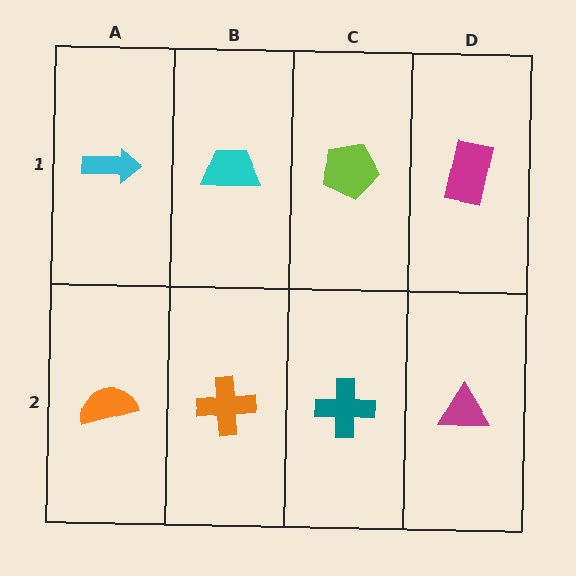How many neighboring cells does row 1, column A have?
2.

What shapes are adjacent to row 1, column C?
A teal cross (row 2, column C), a cyan trapezoid (row 1, column B), a magenta rectangle (row 1, column D).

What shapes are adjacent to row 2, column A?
A cyan arrow (row 1, column A), an orange cross (row 2, column B).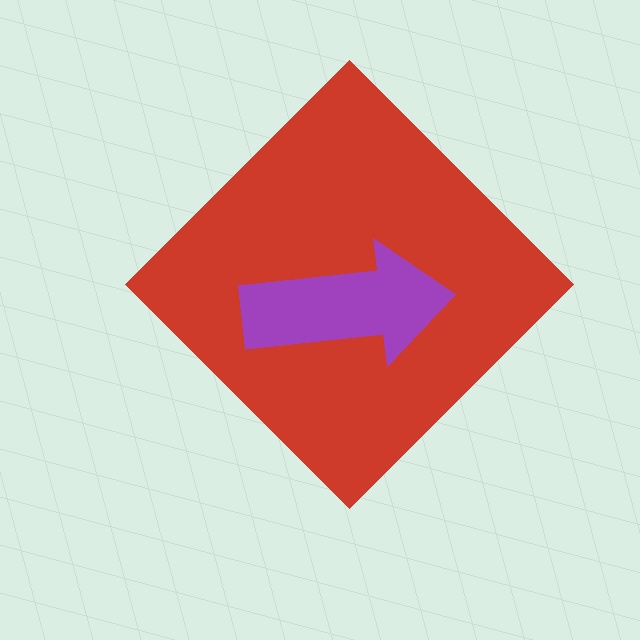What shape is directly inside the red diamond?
The purple arrow.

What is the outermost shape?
The red diamond.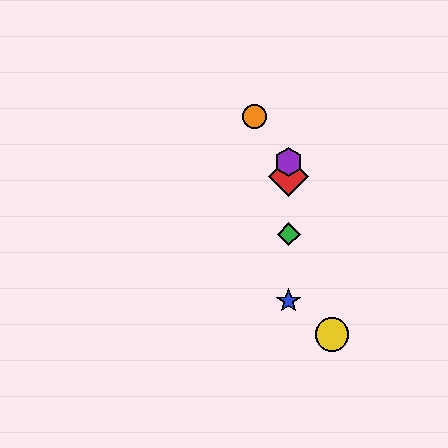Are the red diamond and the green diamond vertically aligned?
Yes, both are at x≈289.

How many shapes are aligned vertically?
4 shapes (the red diamond, the blue star, the green diamond, the purple hexagon) are aligned vertically.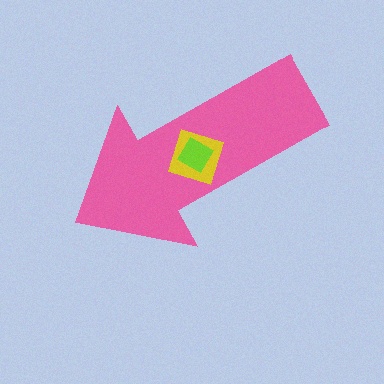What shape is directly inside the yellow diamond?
The lime diamond.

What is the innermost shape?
The lime diamond.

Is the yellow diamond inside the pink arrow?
Yes.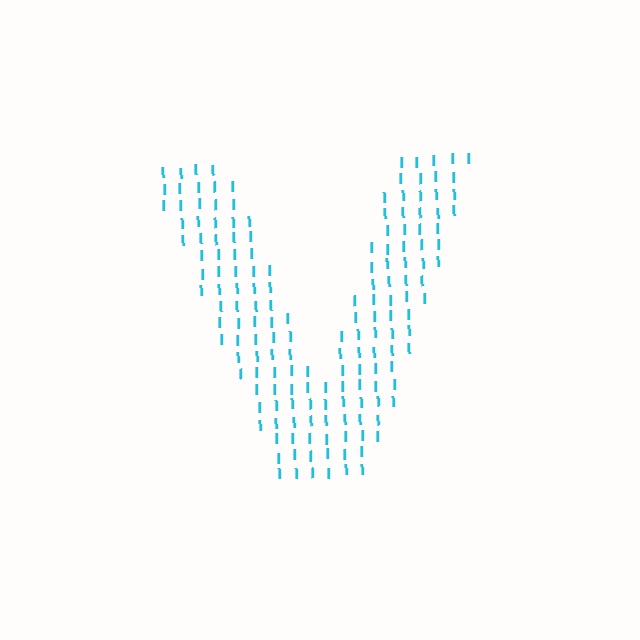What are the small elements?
The small elements are letter I's.